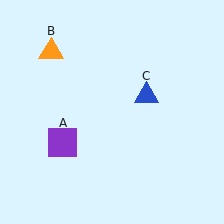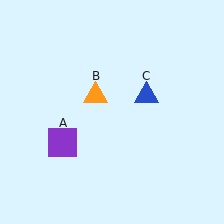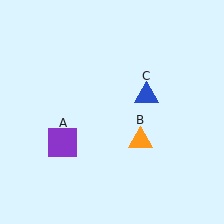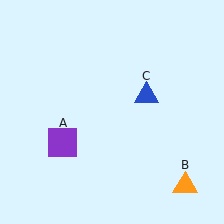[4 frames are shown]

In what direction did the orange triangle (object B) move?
The orange triangle (object B) moved down and to the right.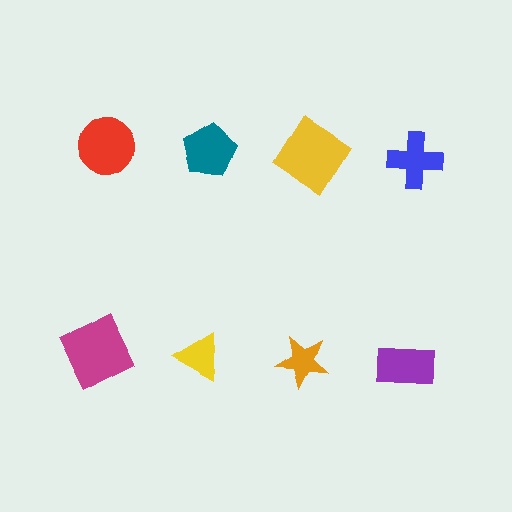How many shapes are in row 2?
4 shapes.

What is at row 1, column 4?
A blue cross.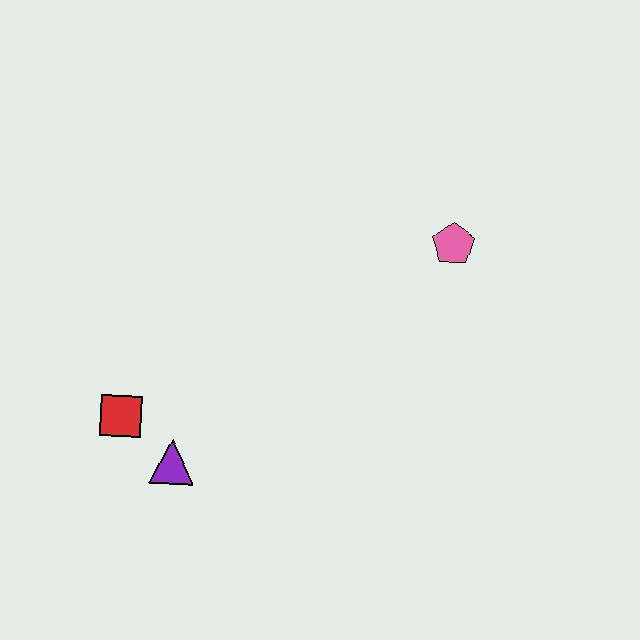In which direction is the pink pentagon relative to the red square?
The pink pentagon is to the right of the red square.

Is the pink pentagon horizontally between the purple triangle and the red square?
No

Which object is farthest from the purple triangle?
The pink pentagon is farthest from the purple triangle.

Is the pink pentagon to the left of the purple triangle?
No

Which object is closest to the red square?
The purple triangle is closest to the red square.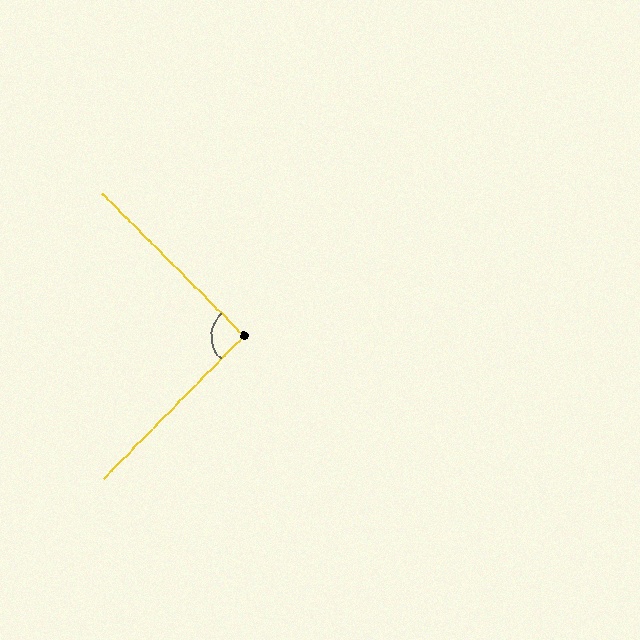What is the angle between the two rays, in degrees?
Approximately 91 degrees.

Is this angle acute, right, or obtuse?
It is approximately a right angle.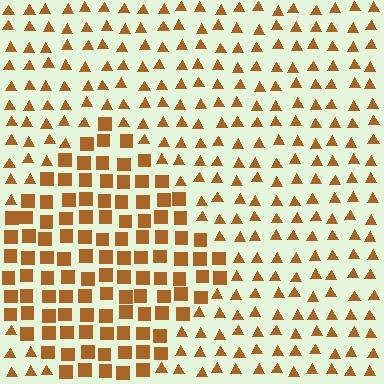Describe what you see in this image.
The image is filled with small brown elements arranged in a uniform grid. A diamond-shaped region contains squares, while the surrounding area contains triangles. The boundary is defined purely by the change in element shape.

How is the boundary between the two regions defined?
The boundary is defined by a change in element shape: squares inside vs. triangles outside. All elements share the same color and spacing.